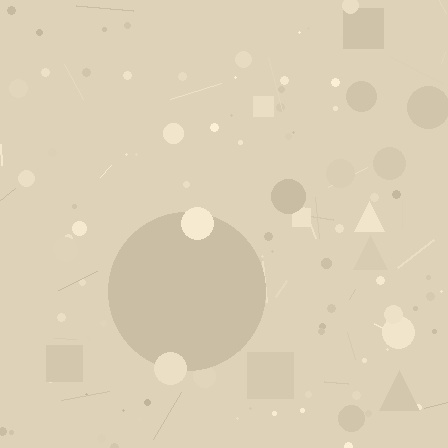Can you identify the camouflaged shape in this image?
The camouflaged shape is a circle.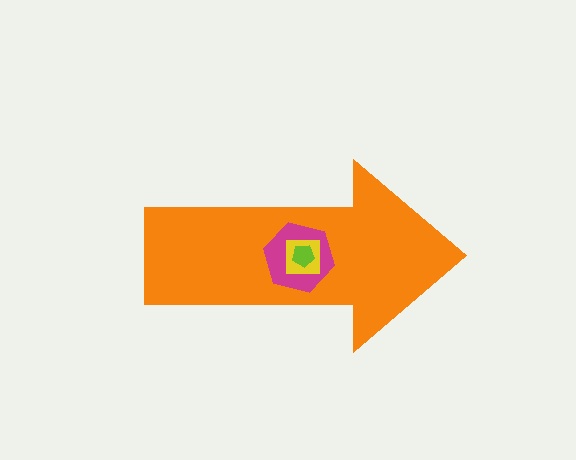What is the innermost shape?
The lime pentagon.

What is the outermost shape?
The orange arrow.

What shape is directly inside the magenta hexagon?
The yellow square.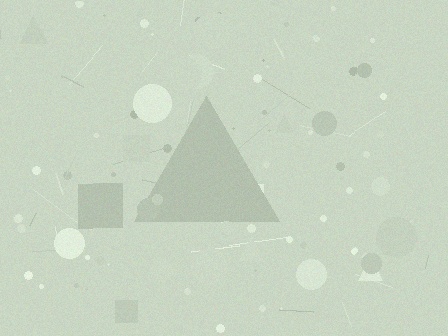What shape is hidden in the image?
A triangle is hidden in the image.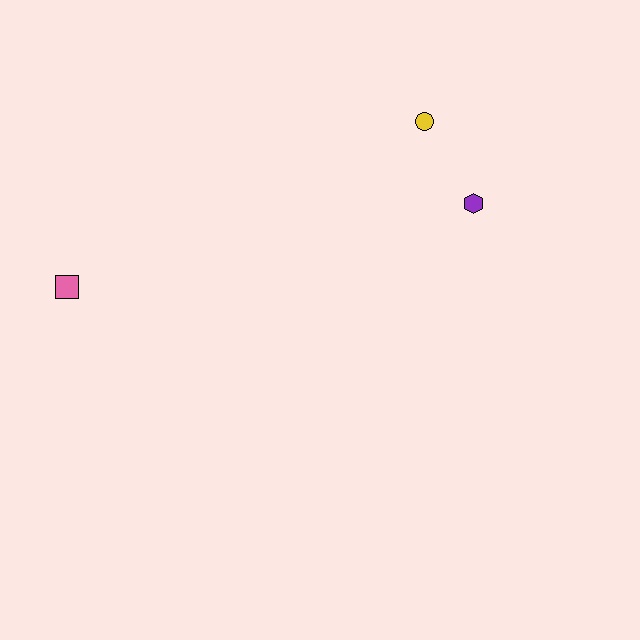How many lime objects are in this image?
There are no lime objects.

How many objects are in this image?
There are 3 objects.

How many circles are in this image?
There is 1 circle.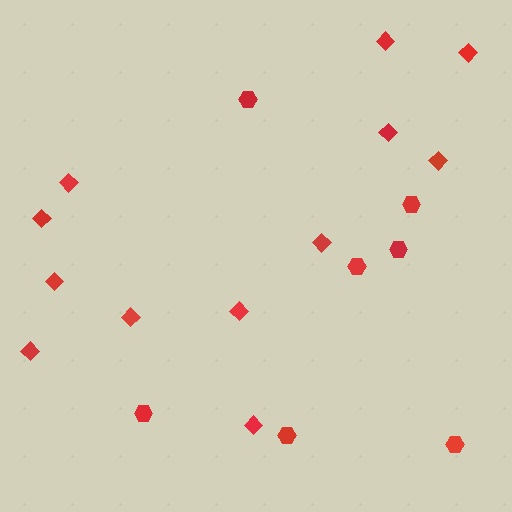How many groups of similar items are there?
There are 2 groups: one group of diamonds (12) and one group of hexagons (7).